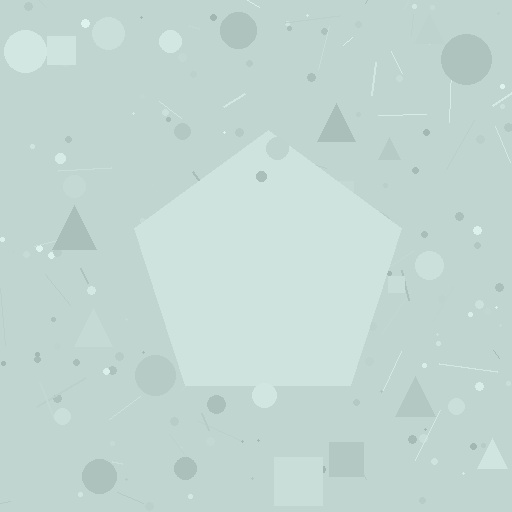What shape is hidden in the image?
A pentagon is hidden in the image.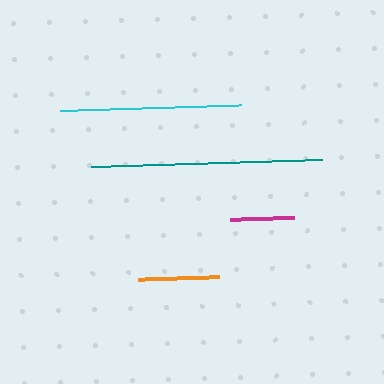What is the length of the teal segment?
The teal segment is approximately 232 pixels long.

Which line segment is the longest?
The teal line is the longest at approximately 232 pixels.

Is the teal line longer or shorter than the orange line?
The teal line is longer than the orange line.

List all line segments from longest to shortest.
From longest to shortest: teal, cyan, orange, magenta.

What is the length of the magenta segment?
The magenta segment is approximately 64 pixels long.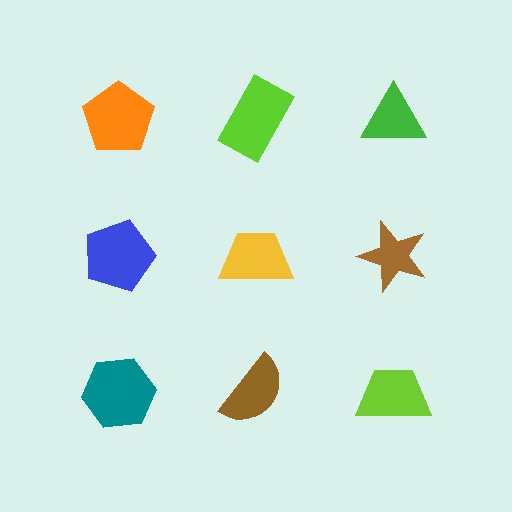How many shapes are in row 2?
3 shapes.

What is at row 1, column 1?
An orange pentagon.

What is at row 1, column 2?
A lime rectangle.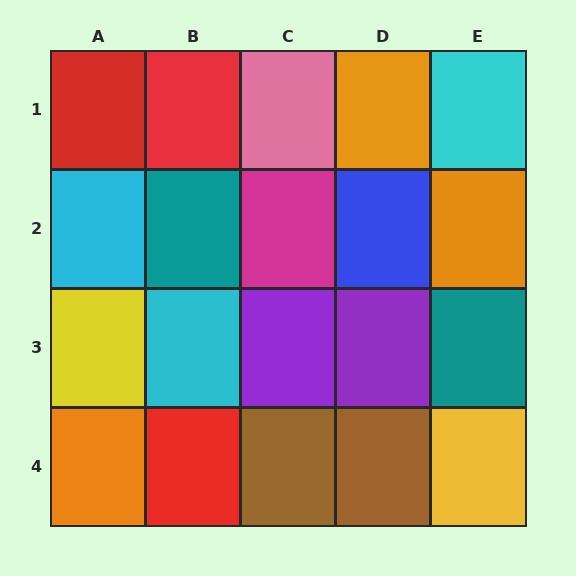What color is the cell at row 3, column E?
Teal.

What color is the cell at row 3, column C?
Purple.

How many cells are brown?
2 cells are brown.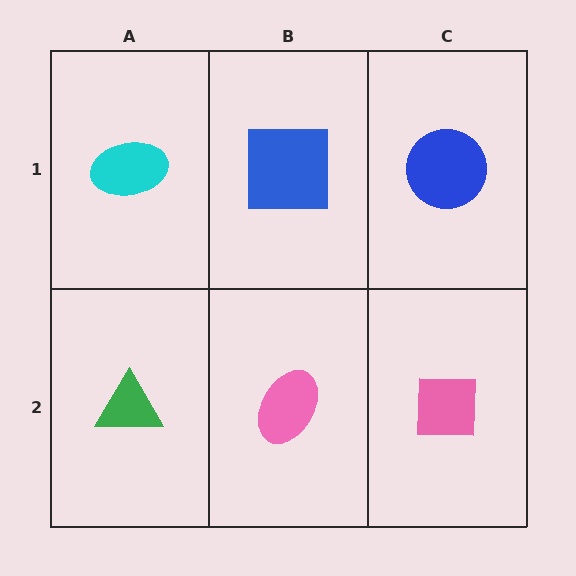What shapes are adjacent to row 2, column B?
A blue square (row 1, column B), a green triangle (row 2, column A), a pink square (row 2, column C).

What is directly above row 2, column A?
A cyan ellipse.